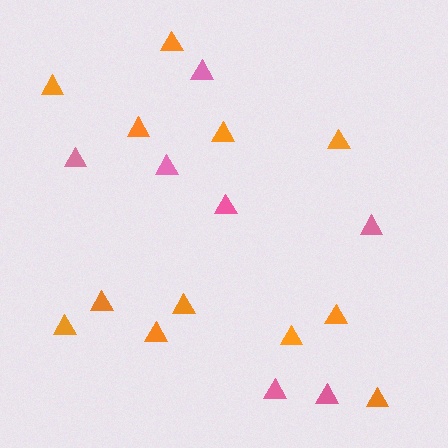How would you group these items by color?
There are 2 groups: one group of pink triangles (7) and one group of orange triangles (12).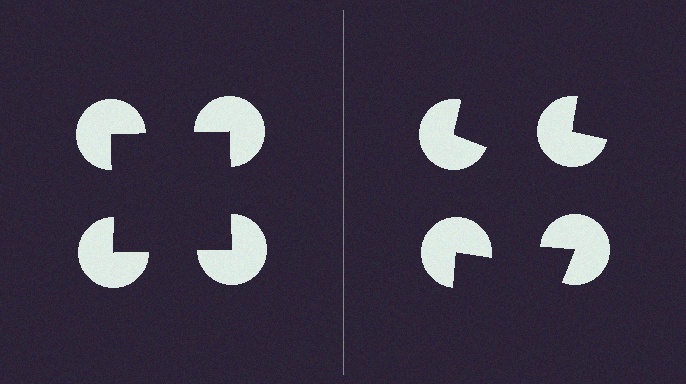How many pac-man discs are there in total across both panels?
8 — 4 on each side.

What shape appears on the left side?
An illusory square.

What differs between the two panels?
The pac-man discs are positioned identically on both sides; only the wedge orientations differ. On the left they align to a square; on the right they are misaligned.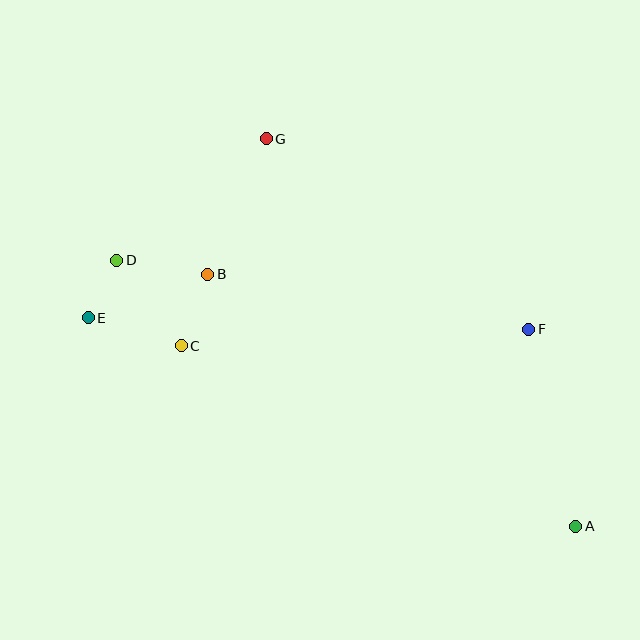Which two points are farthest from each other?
Points A and D are farthest from each other.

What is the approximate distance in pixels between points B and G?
The distance between B and G is approximately 148 pixels.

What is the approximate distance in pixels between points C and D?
The distance between C and D is approximately 107 pixels.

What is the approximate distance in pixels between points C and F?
The distance between C and F is approximately 348 pixels.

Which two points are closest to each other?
Points D and E are closest to each other.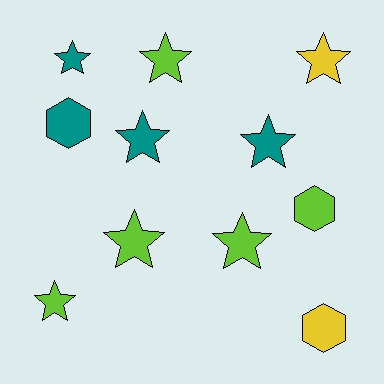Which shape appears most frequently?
Star, with 8 objects.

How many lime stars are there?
There are 4 lime stars.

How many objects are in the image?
There are 11 objects.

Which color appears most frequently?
Lime, with 5 objects.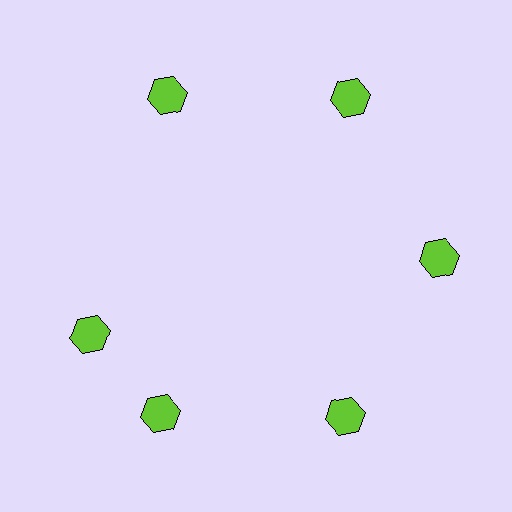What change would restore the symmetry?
The symmetry would be restored by rotating it back into even spacing with its neighbors so that all 6 hexagons sit at equal angles and equal distance from the center.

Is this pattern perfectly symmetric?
No. The 6 lime hexagons are arranged in a ring, but one element near the 9 o'clock position is rotated out of alignment along the ring, breaking the 6-fold rotational symmetry.